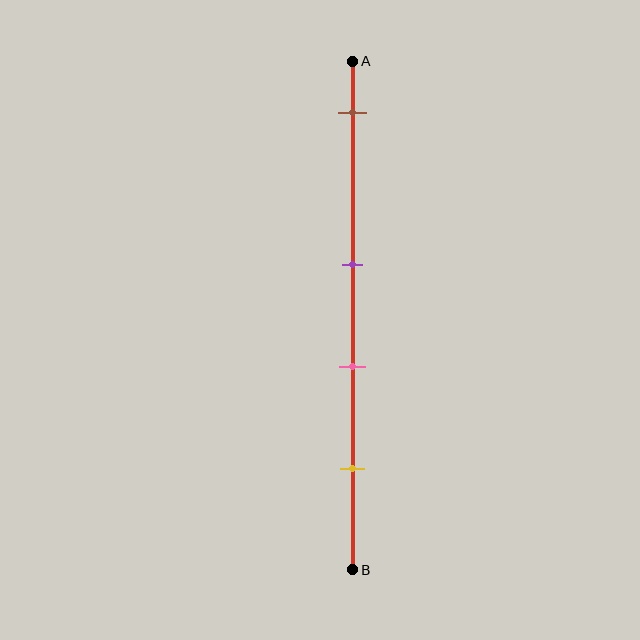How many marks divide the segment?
There are 4 marks dividing the segment.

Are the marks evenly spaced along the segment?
No, the marks are not evenly spaced.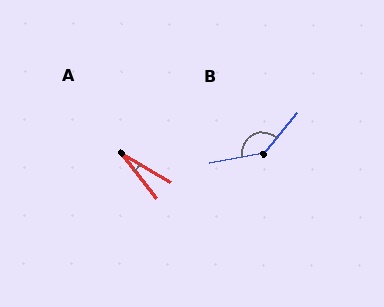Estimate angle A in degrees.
Approximately 21 degrees.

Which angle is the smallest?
A, at approximately 21 degrees.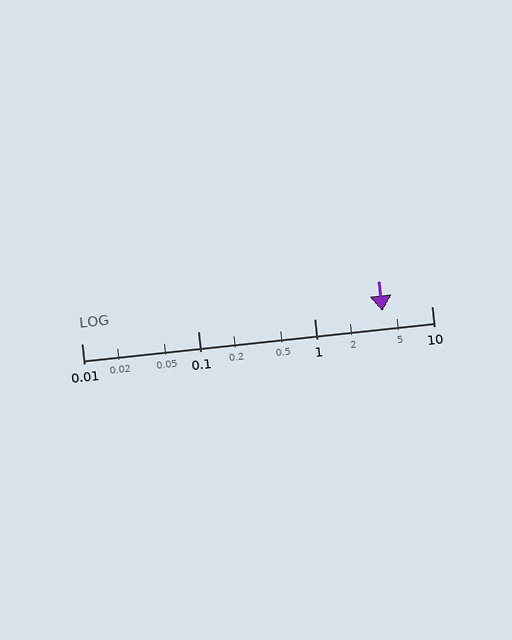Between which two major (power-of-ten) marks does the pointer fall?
The pointer is between 1 and 10.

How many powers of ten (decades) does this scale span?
The scale spans 3 decades, from 0.01 to 10.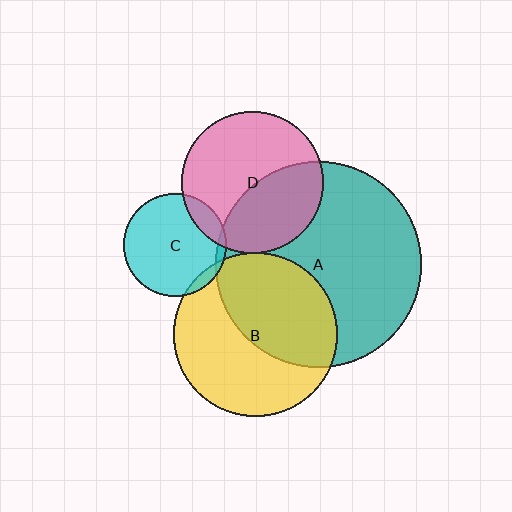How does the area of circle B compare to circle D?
Approximately 1.3 times.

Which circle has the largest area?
Circle A (teal).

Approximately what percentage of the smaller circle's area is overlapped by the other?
Approximately 45%.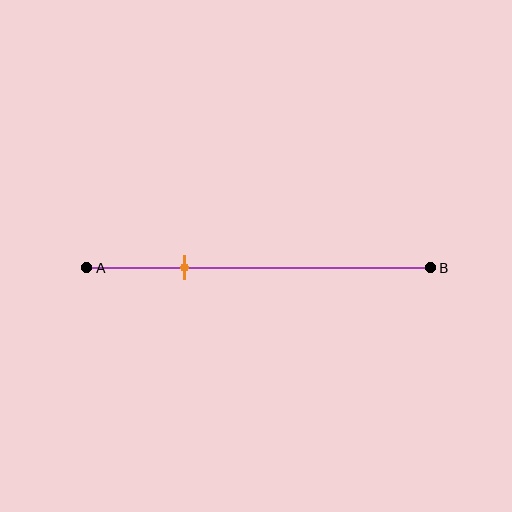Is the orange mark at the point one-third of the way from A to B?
No, the mark is at about 30% from A, not at the 33% one-third point.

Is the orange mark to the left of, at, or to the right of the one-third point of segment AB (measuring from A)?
The orange mark is to the left of the one-third point of segment AB.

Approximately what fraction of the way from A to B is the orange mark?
The orange mark is approximately 30% of the way from A to B.